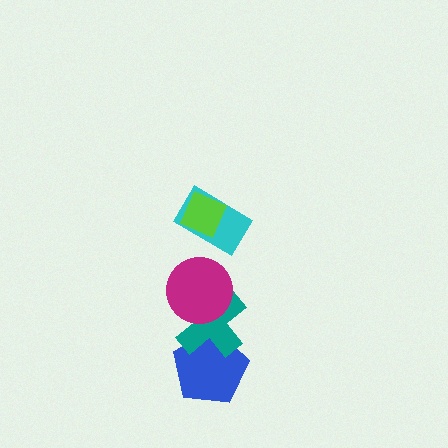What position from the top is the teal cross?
The teal cross is 4th from the top.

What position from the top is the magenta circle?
The magenta circle is 3rd from the top.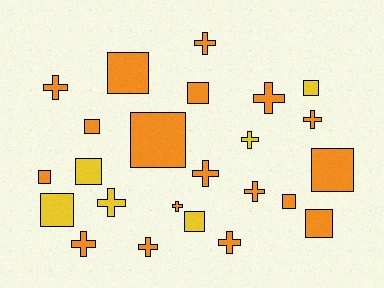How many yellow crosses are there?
There are 2 yellow crosses.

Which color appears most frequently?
Orange, with 18 objects.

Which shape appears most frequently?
Square, with 12 objects.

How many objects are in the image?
There are 24 objects.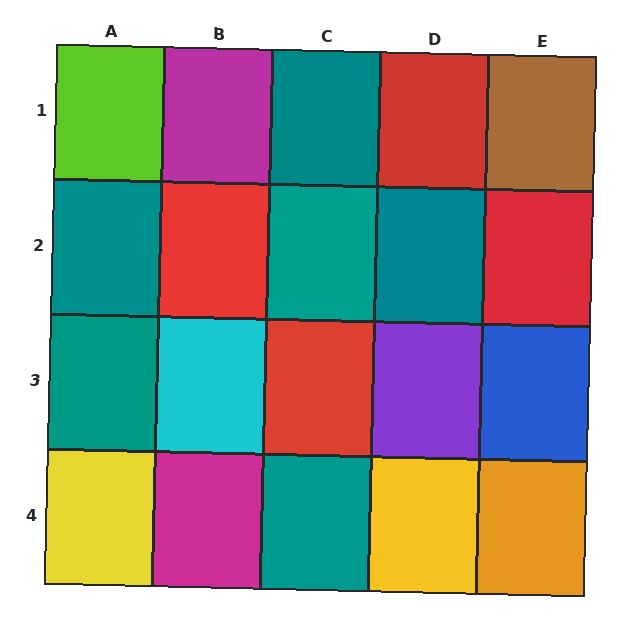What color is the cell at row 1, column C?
Teal.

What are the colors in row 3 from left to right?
Teal, cyan, red, purple, blue.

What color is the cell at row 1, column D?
Red.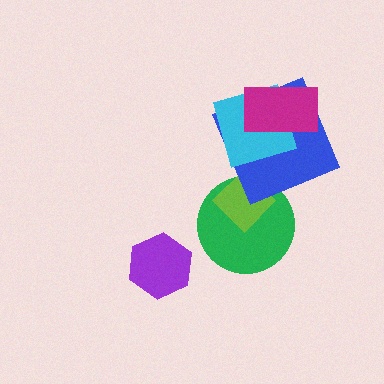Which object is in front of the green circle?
The lime diamond is in front of the green circle.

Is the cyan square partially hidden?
Yes, it is partially covered by another shape.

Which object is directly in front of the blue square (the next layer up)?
The cyan square is directly in front of the blue square.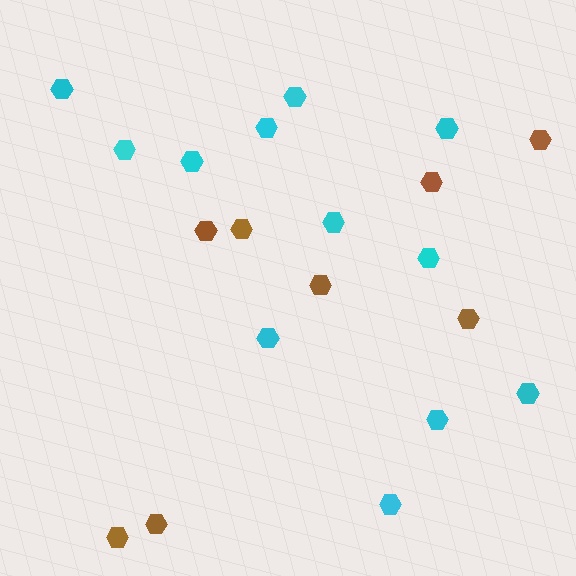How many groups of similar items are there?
There are 2 groups: one group of cyan hexagons (12) and one group of brown hexagons (8).